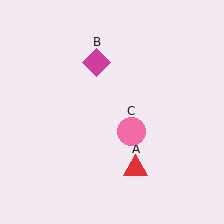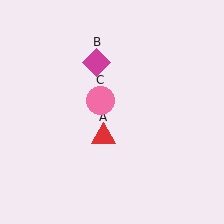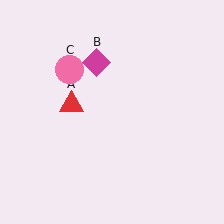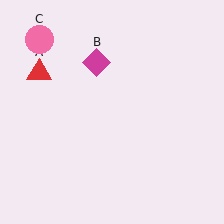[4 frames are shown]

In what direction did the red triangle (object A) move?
The red triangle (object A) moved up and to the left.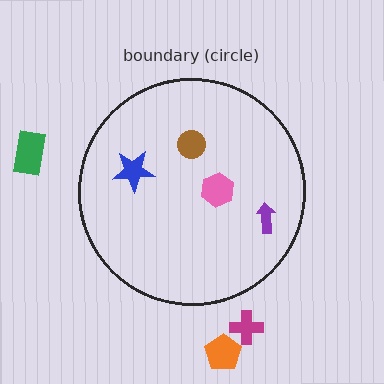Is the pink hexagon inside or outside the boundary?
Inside.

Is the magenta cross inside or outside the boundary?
Outside.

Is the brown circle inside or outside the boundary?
Inside.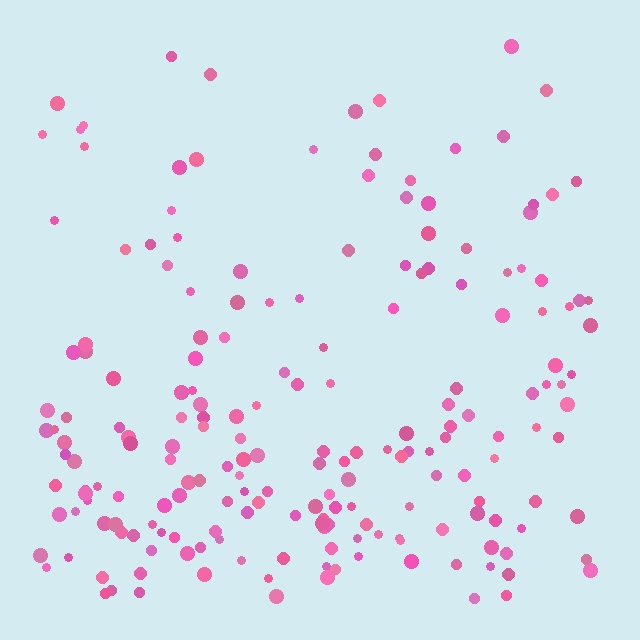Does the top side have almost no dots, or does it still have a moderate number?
Still a moderate number, just noticeably fewer than the bottom.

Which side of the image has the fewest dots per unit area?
The top.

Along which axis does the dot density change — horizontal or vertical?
Vertical.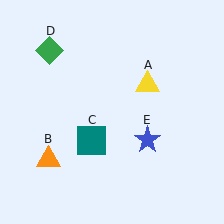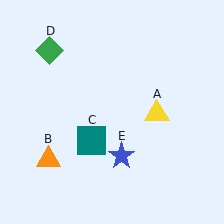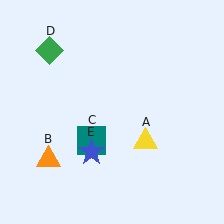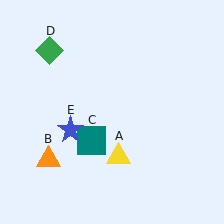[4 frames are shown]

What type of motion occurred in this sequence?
The yellow triangle (object A), blue star (object E) rotated clockwise around the center of the scene.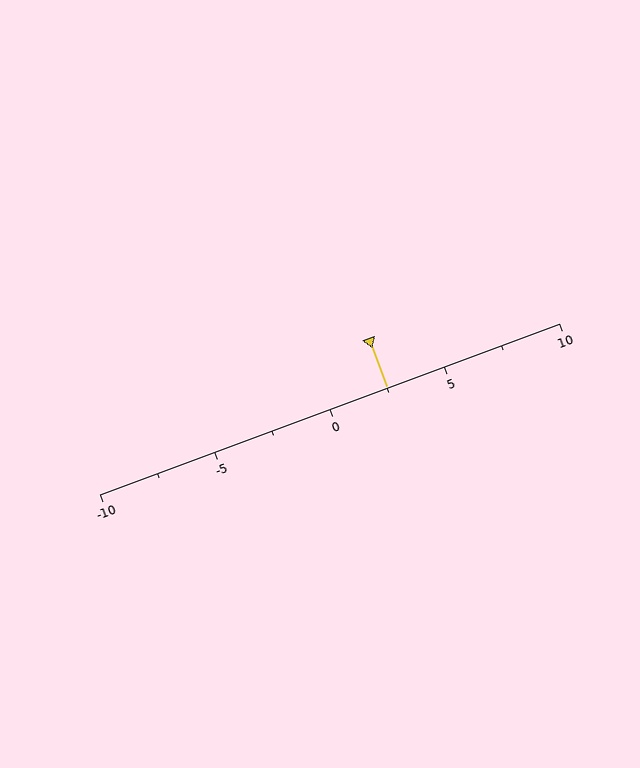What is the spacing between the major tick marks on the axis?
The major ticks are spaced 5 apart.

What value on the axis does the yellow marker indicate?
The marker indicates approximately 2.5.